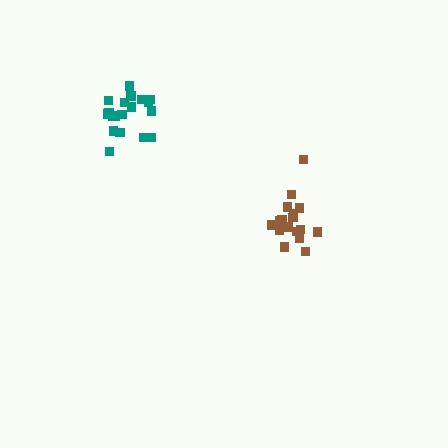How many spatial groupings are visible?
There are 2 spatial groupings.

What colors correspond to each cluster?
The clusters are colored: brown, teal.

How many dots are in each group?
Group 1: 17 dots, Group 2: 19 dots (36 total).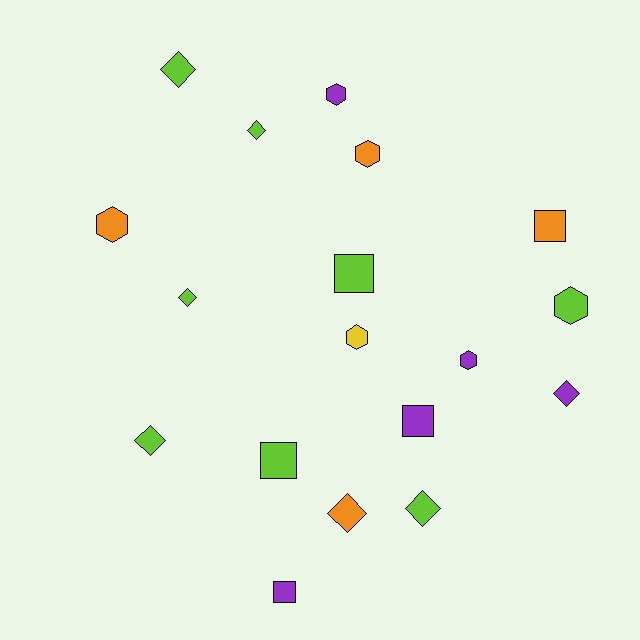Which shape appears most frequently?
Diamond, with 7 objects.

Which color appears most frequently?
Lime, with 8 objects.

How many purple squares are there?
There are 2 purple squares.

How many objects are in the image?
There are 18 objects.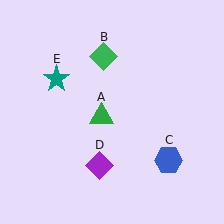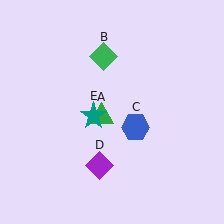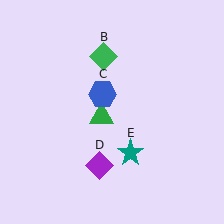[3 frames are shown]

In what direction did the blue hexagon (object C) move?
The blue hexagon (object C) moved up and to the left.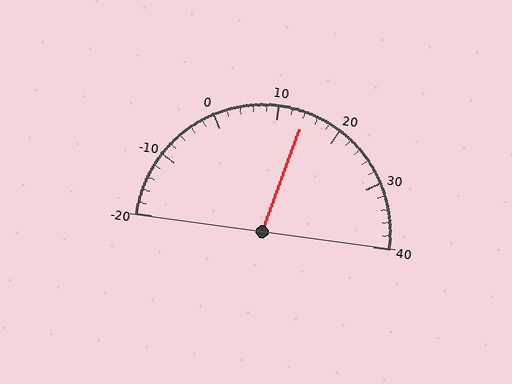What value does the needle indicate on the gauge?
The needle indicates approximately 14.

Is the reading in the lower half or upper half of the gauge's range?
The reading is in the upper half of the range (-20 to 40).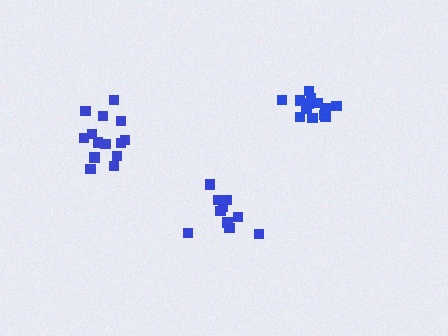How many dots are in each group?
Group 1: 10 dots, Group 2: 14 dots, Group 3: 14 dots (38 total).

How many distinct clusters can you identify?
There are 3 distinct clusters.